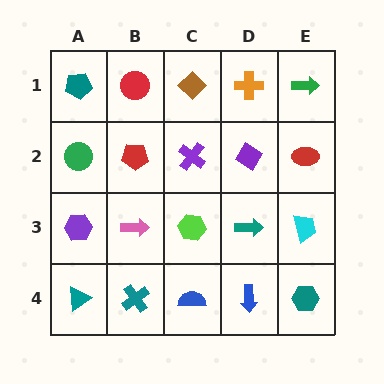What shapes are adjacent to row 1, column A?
A green circle (row 2, column A), a red circle (row 1, column B).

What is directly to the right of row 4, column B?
A blue semicircle.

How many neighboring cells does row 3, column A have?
3.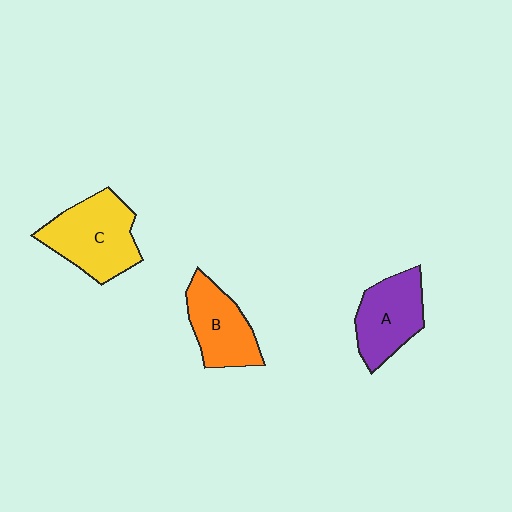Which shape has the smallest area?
Shape B (orange).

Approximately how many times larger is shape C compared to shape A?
Approximately 1.2 times.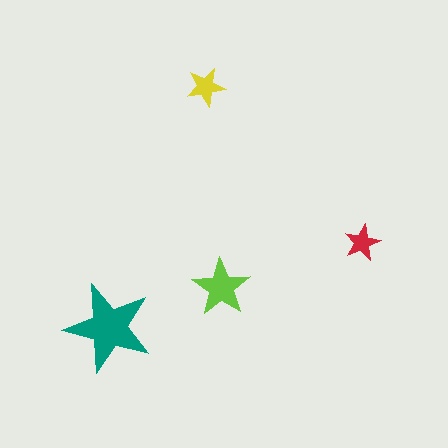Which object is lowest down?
The teal star is bottommost.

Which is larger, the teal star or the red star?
The teal one.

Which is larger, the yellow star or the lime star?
The lime one.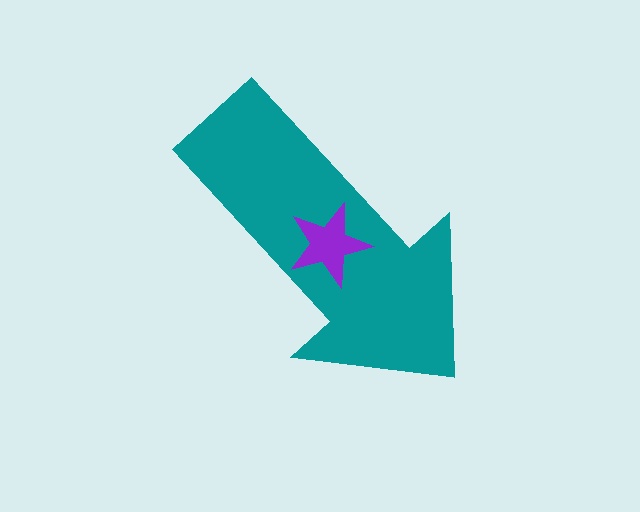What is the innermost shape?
The purple star.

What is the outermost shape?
The teal arrow.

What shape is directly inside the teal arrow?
The purple star.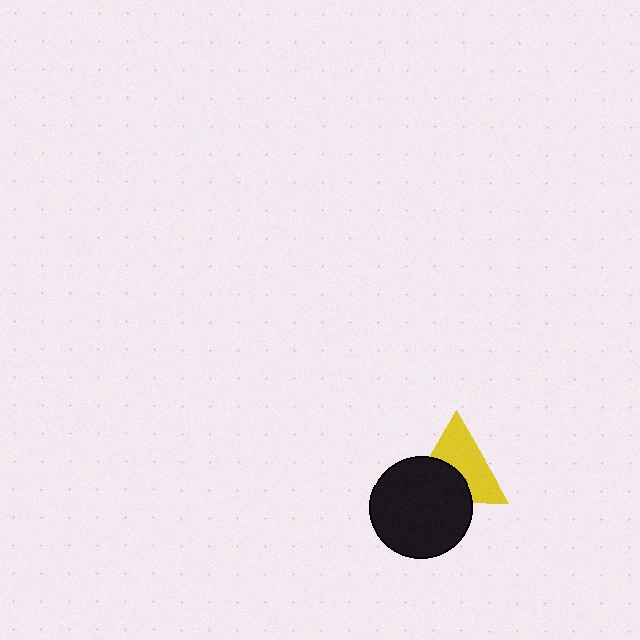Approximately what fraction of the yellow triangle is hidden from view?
Roughly 43% of the yellow triangle is hidden behind the black circle.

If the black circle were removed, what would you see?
You would see the complete yellow triangle.